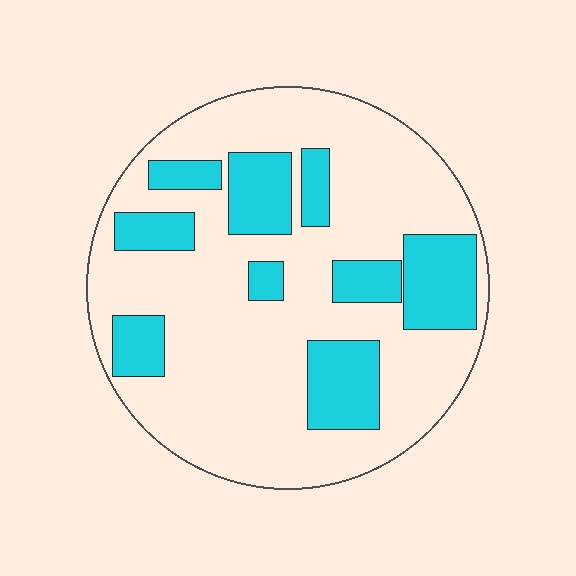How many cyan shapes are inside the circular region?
9.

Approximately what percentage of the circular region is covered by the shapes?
Approximately 25%.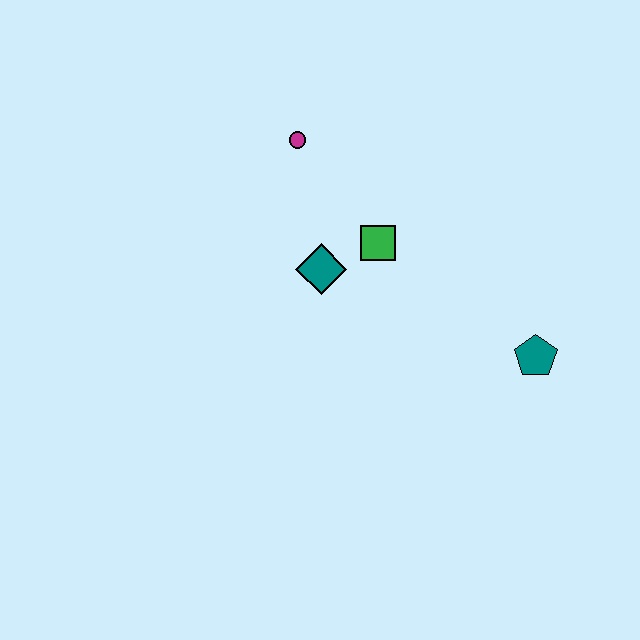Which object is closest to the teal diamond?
The green square is closest to the teal diamond.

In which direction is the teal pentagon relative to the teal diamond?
The teal pentagon is to the right of the teal diamond.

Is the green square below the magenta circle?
Yes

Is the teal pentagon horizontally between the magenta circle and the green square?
No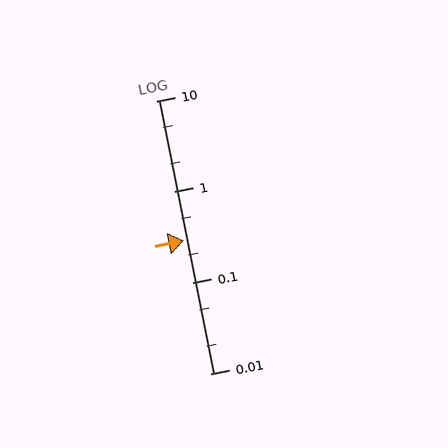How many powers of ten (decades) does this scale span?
The scale spans 3 decades, from 0.01 to 10.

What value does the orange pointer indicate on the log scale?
The pointer indicates approximately 0.29.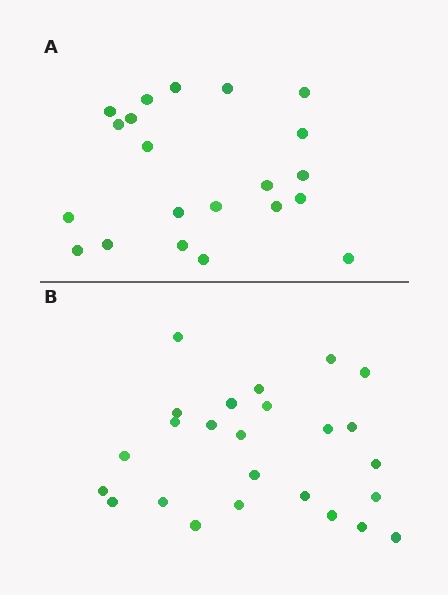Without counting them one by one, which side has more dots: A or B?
Region B (the bottom region) has more dots.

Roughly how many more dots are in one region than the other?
Region B has about 4 more dots than region A.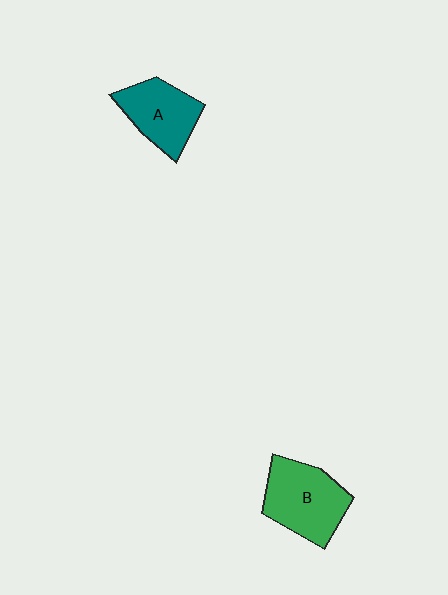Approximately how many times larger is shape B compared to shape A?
Approximately 1.2 times.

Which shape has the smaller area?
Shape A (teal).